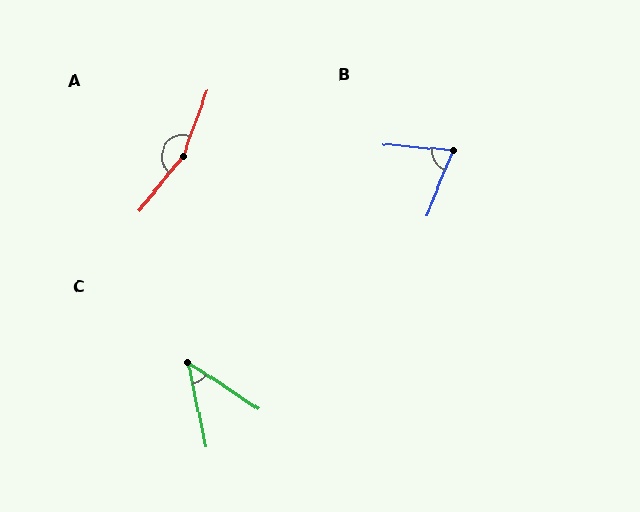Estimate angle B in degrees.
Approximately 74 degrees.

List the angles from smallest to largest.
C (45°), B (74°), A (160°).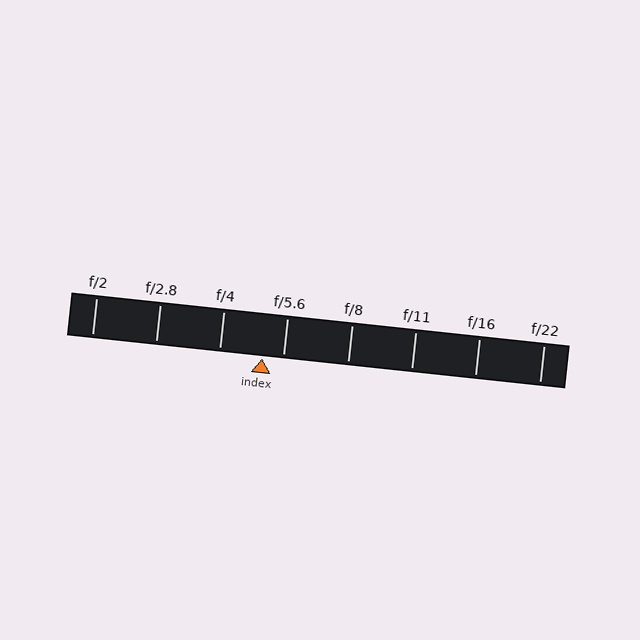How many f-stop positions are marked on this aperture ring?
There are 8 f-stop positions marked.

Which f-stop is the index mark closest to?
The index mark is closest to f/5.6.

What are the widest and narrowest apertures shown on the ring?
The widest aperture shown is f/2 and the narrowest is f/22.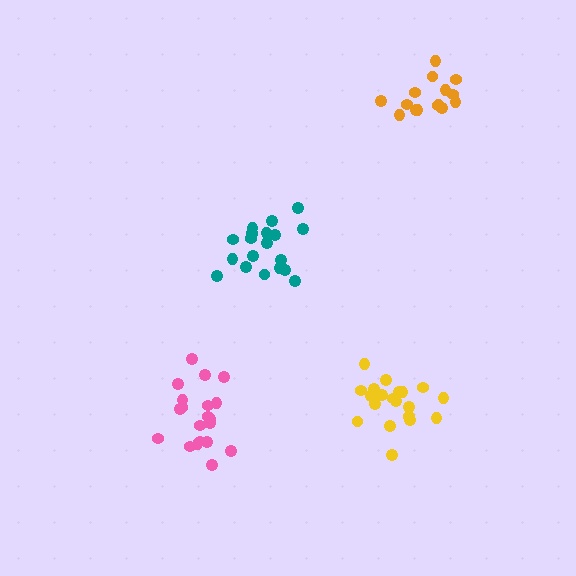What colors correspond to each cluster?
The clusters are colored: teal, pink, orange, yellow.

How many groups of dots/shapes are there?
There are 4 groups.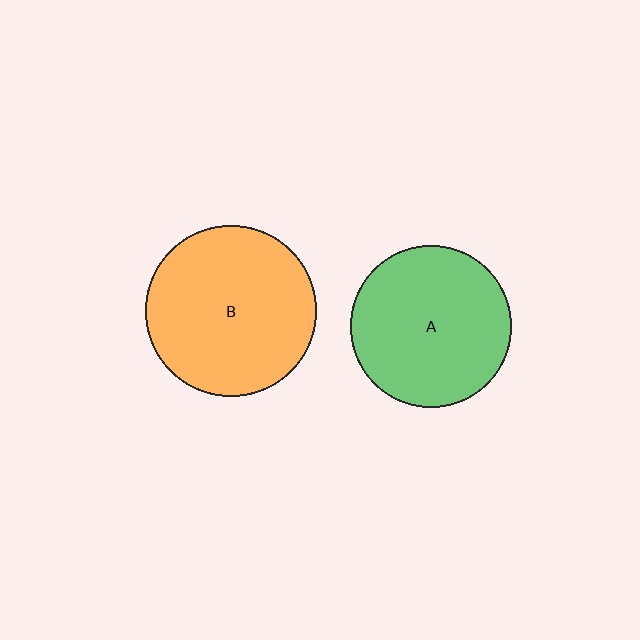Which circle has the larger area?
Circle B (orange).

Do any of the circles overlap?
No, none of the circles overlap.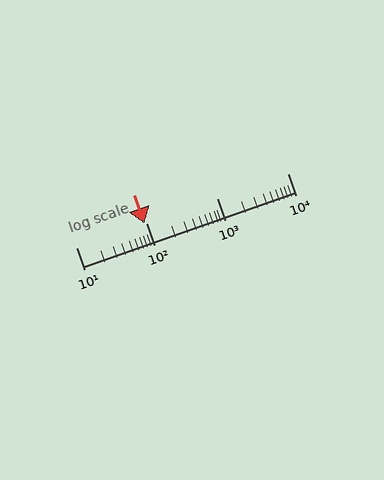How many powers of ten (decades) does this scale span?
The scale spans 3 decades, from 10 to 10000.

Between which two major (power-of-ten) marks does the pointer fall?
The pointer is between 10 and 100.